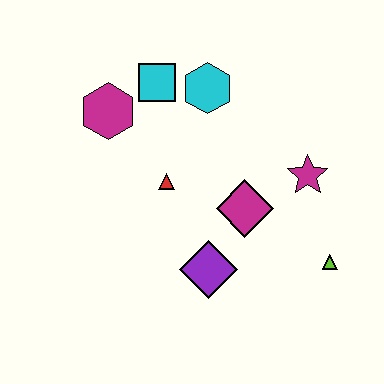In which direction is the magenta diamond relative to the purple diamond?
The magenta diamond is above the purple diamond.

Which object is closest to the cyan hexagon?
The cyan square is closest to the cyan hexagon.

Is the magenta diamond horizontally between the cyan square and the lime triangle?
Yes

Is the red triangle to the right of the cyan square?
Yes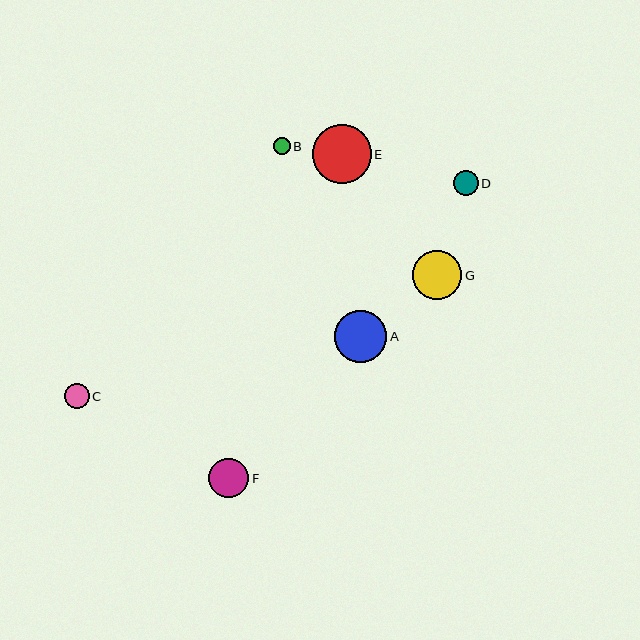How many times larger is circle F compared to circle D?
Circle F is approximately 1.6 times the size of circle D.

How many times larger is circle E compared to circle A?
Circle E is approximately 1.1 times the size of circle A.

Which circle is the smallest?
Circle B is the smallest with a size of approximately 17 pixels.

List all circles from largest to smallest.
From largest to smallest: E, A, G, F, C, D, B.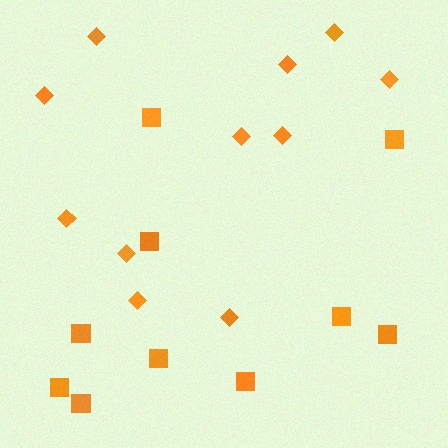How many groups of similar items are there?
There are 2 groups: one group of diamonds (11) and one group of squares (10).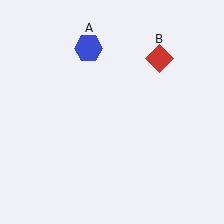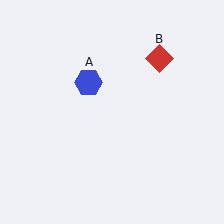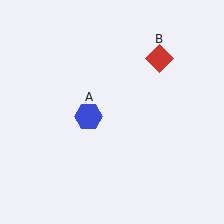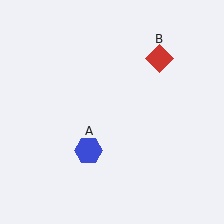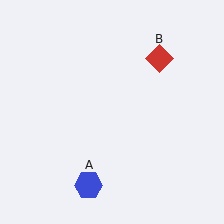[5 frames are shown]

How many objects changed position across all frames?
1 object changed position: blue hexagon (object A).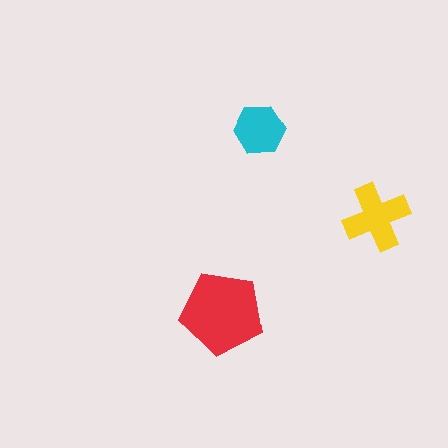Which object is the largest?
The red pentagon.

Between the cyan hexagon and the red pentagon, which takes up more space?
The red pentagon.